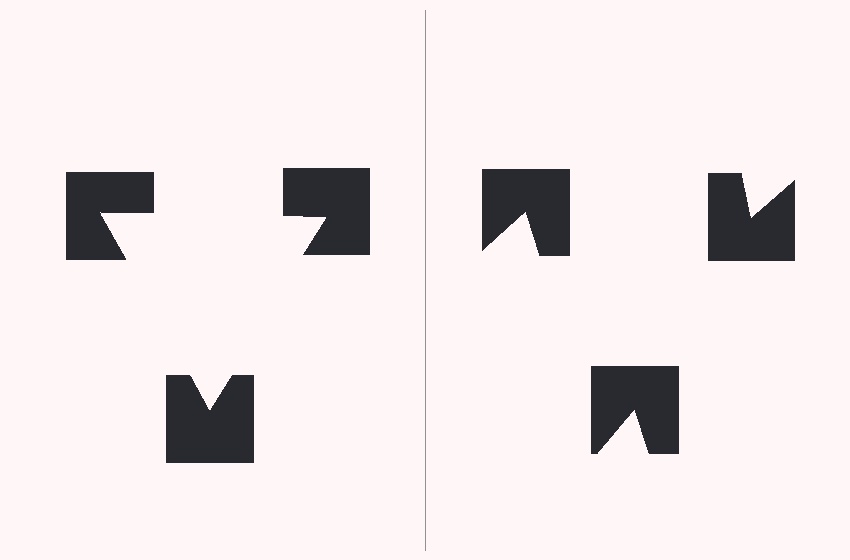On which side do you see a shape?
An illusory triangle appears on the left side. On the right side the wedge cuts are rotated, so no coherent shape forms.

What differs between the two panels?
The notched squares are positioned identically on both sides; only the wedge orientations differ. On the left they align to a triangle; on the right they are misaligned.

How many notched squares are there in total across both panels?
6 — 3 on each side.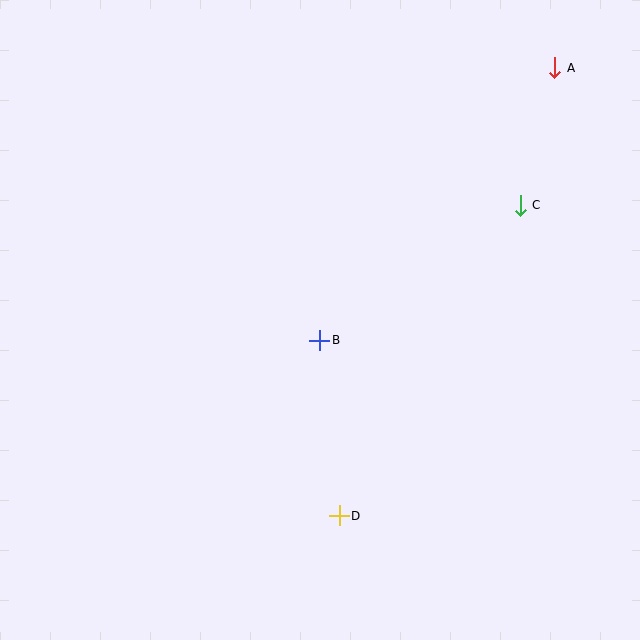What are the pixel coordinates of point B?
Point B is at (320, 340).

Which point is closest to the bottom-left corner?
Point D is closest to the bottom-left corner.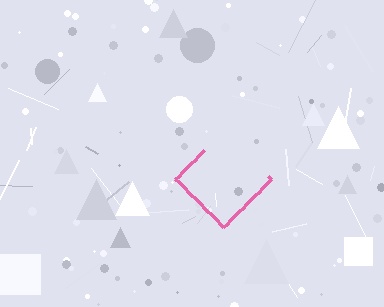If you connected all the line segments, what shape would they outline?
They would outline a diamond.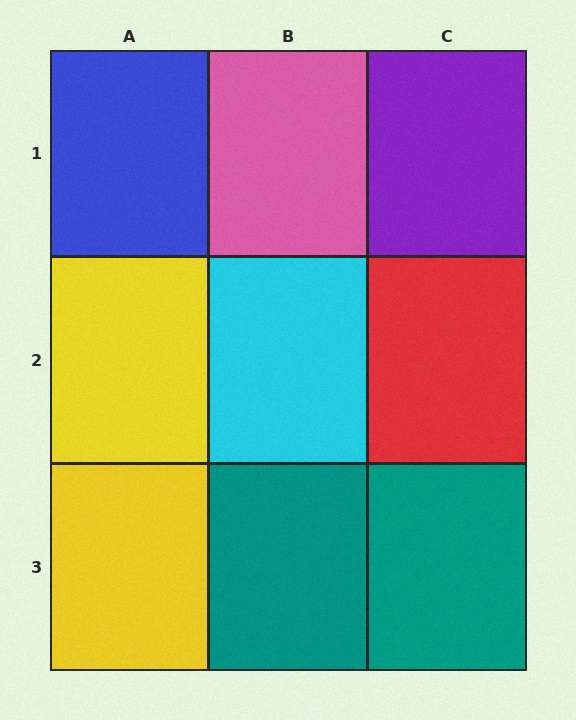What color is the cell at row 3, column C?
Teal.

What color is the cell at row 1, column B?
Pink.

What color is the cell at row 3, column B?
Teal.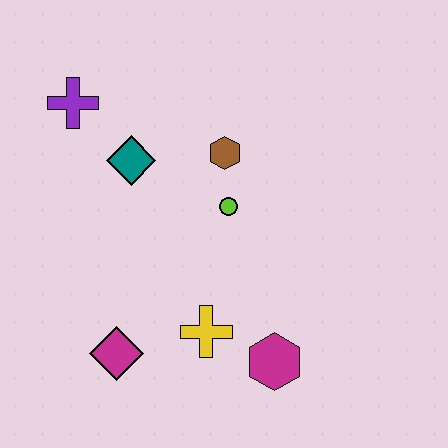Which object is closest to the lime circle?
The brown hexagon is closest to the lime circle.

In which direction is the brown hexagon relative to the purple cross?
The brown hexagon is to the right of the purple cross.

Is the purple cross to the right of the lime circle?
No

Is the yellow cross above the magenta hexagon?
Yes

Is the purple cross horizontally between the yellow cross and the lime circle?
No